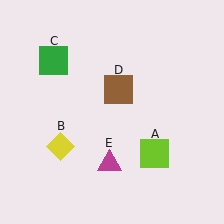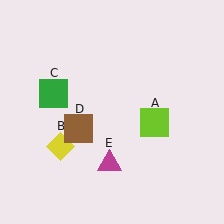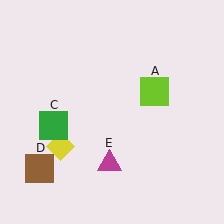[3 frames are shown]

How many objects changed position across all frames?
3 objects changed position: lime square (object A), green square (object C), brown square (object D).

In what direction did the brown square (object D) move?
The brown square (object D) moved down and to the left.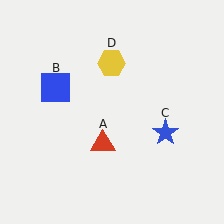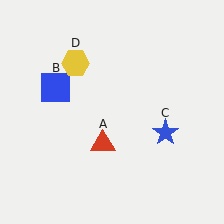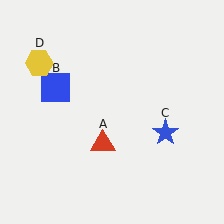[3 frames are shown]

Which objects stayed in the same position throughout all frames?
Red triangle (object A) and blue square (object B) and blue star (object C) remained stationary.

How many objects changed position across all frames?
1 object changed position: yellow hexagon (object D).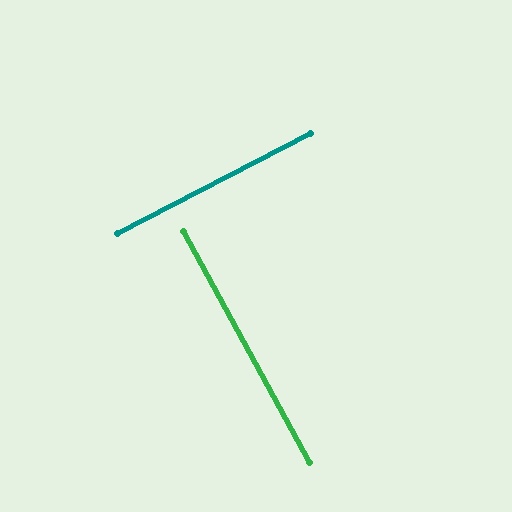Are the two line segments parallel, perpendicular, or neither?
Perpendicular — they meet at approximately 89°.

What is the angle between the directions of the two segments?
Approximately 89 degrees.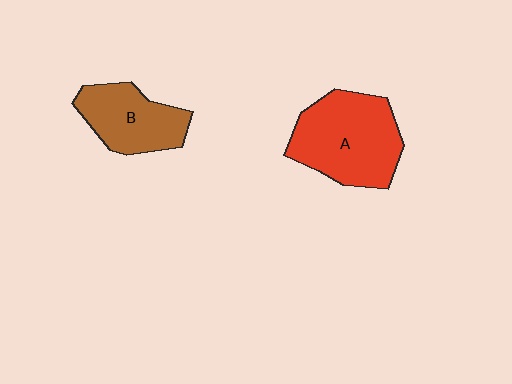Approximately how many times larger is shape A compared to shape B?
Approximately 1.4 times.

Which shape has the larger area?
Shape A (red).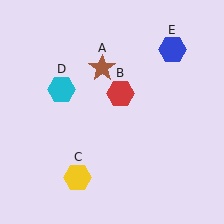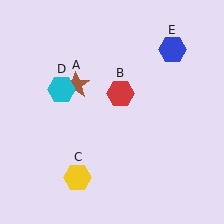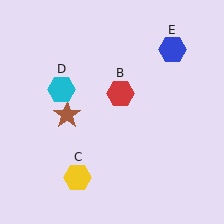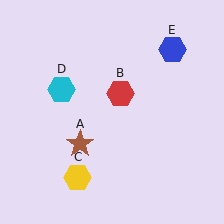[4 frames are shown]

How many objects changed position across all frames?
1 object changed position: brown star (object A).